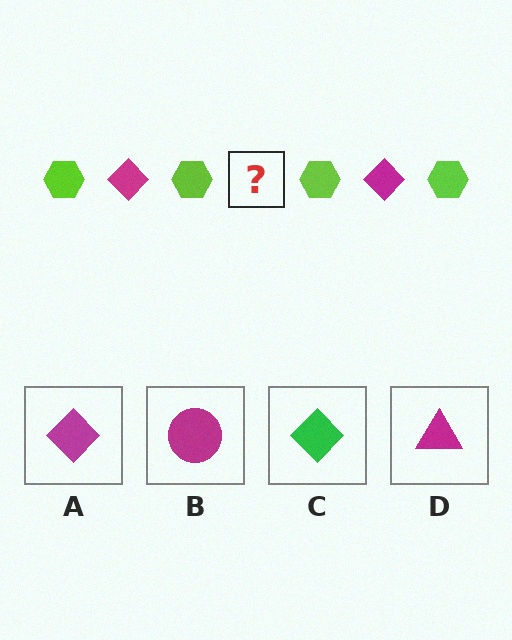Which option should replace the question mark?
Option A.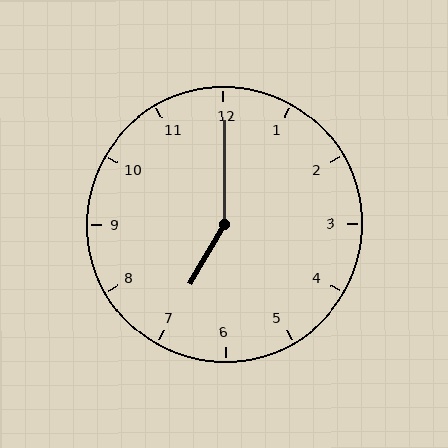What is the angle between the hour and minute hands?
Approximately 150 degrees.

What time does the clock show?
7:00.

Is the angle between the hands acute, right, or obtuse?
It is obtuse.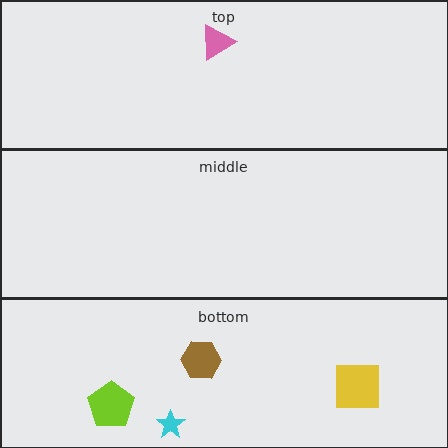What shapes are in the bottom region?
The yellow square, the brown hexagon, the lime pentagon, the cyan star.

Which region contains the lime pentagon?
The bottom region.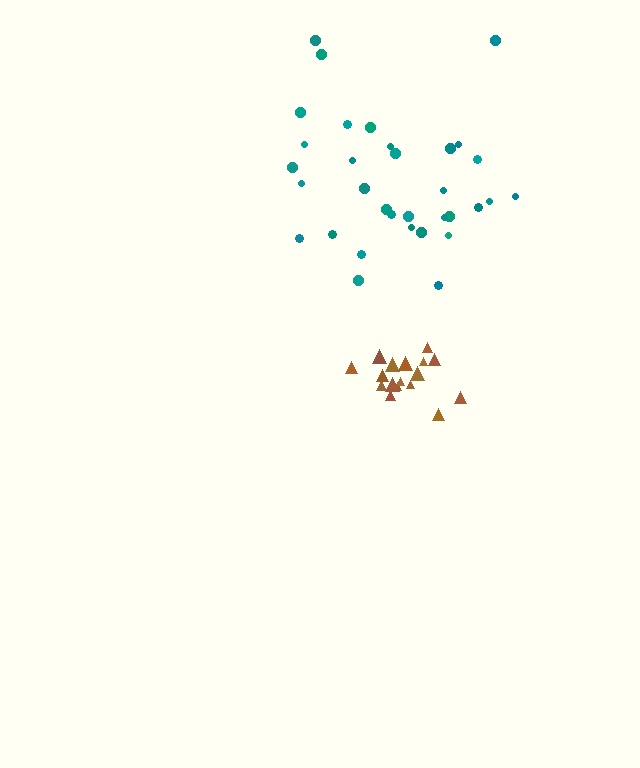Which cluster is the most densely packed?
Brown.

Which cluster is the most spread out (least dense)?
Teal.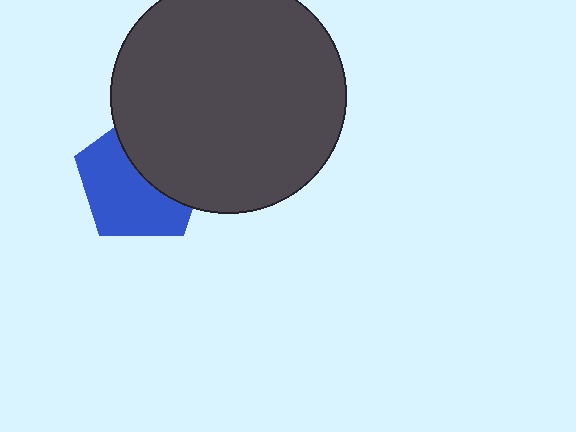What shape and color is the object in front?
The object in front is a dark gray circle.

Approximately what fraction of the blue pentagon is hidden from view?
Roughly 43% of the blue pentagon is hidden behind the dark gray circle.